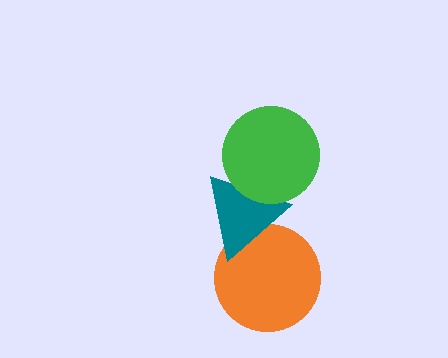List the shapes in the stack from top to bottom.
From top to bottom: the green circle, the teal triangle, the orange circle.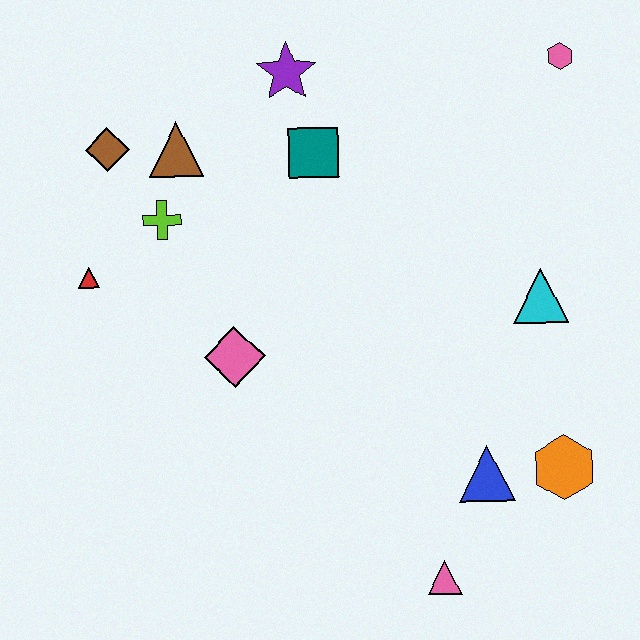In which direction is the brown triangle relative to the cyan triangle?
The brown triangle is to the left of the cyan triangle.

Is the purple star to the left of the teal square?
Yes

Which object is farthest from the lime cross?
The orange hexagon is farthest from the lime cross.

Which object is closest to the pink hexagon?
The cyan triangle is closest to the pink hexagon.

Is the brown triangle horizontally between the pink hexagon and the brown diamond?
Yes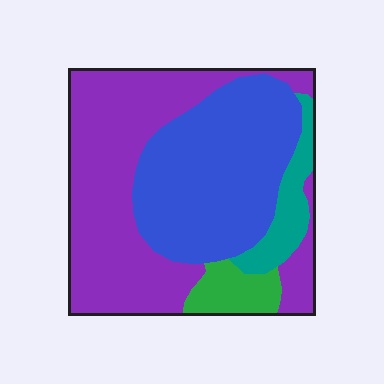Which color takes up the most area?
Purple, at roughly 45%.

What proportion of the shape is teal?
Teal takes up about one tenth (1/10) of the shape.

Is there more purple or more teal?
Purple.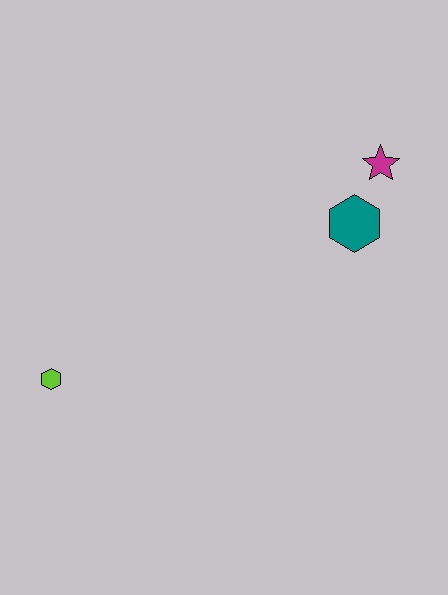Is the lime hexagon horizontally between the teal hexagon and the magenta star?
No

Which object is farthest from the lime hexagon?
The magenta star is farthest from the lime hexagon.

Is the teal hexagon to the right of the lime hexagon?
Yes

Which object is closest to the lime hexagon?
The teal hexagon is closest to the lime hexagon.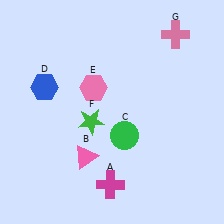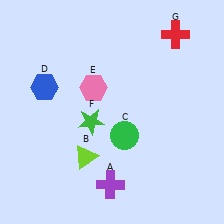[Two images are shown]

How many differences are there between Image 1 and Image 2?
There are 3 differences between the two images.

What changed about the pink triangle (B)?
In Image 1, B is pink. In Image 2, it changed to lime.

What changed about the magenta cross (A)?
In Image 1, A is magenta. In Image 2, it changed to purple.